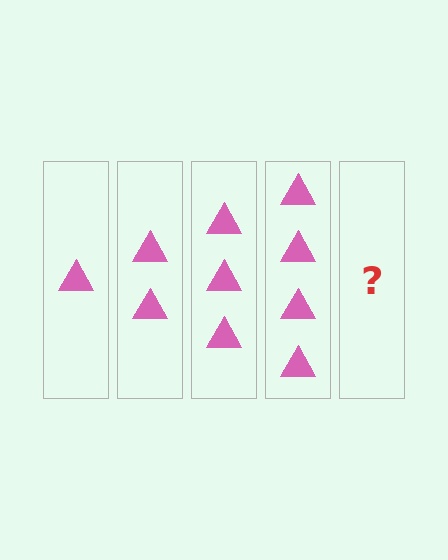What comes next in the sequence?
The next element should be 5 triangles.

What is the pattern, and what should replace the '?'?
The pattern is that each step adds one more triangle. The '?' should be 5 triangles.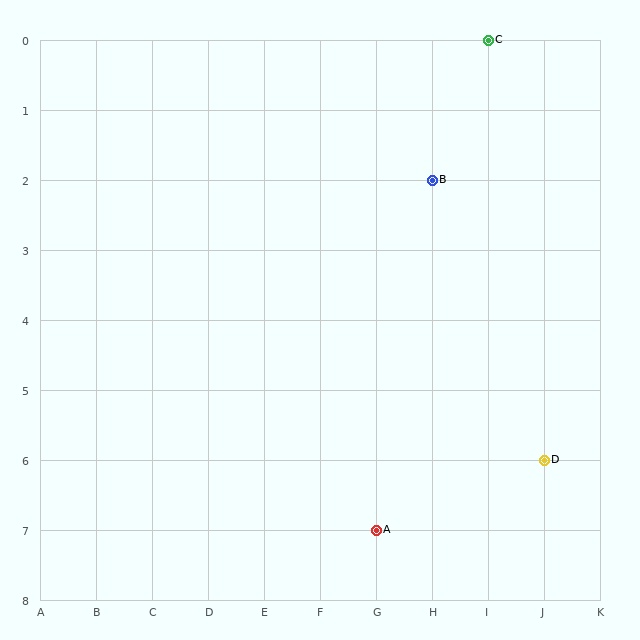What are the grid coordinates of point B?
Point B is at grid coordinates (H, 2).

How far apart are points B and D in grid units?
Points B and D are 2 columns and 4 rows apart (about 4.5 grid units diagonally).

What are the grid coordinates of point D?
Point D is at grid coordinates (J, 6).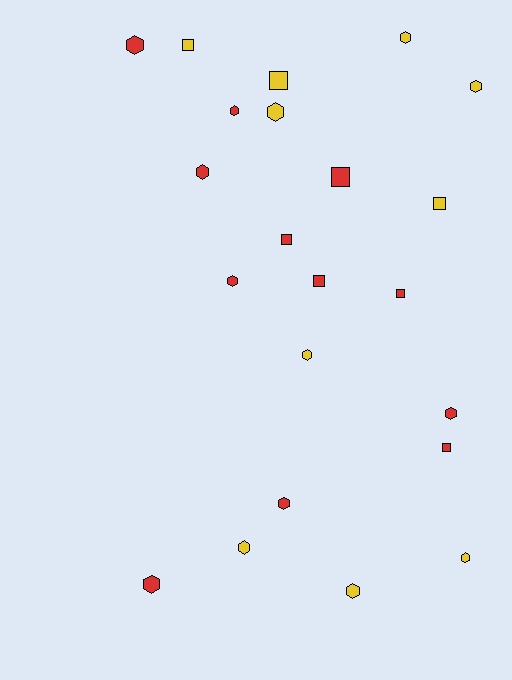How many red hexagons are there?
There are 7 red hexagons.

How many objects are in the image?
There are 22 objects.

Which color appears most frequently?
Red, with 12 objects.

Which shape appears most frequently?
Hexagon, with 14 objects.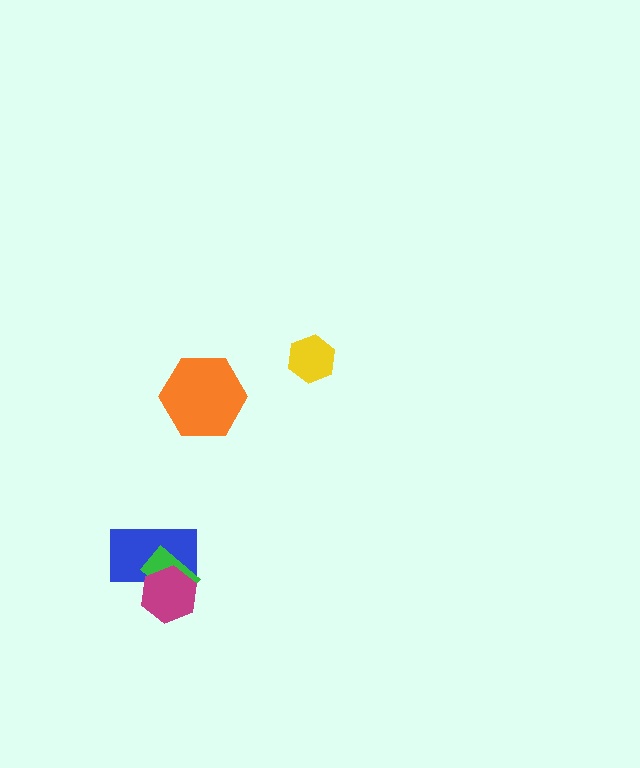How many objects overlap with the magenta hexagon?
2 objects overlap with the magenta hexagon.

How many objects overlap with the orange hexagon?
0 objects overlap with the orange hexagon.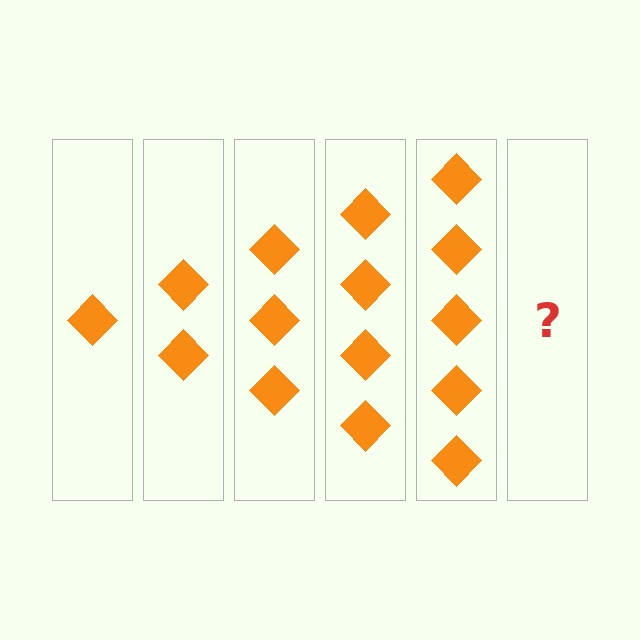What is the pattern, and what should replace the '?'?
The pattern is that each step adds one more diamond. The '?' should be 6 diamonds.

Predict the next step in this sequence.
The next step is 6 diamonds.